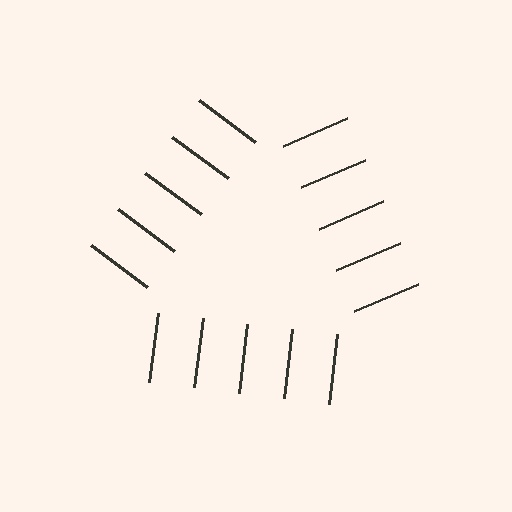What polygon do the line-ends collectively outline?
An illusory triangle — the line segments terminate on its edges but no continuous stroke is drawn.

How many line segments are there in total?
15 — 5 along each of the 3 edges.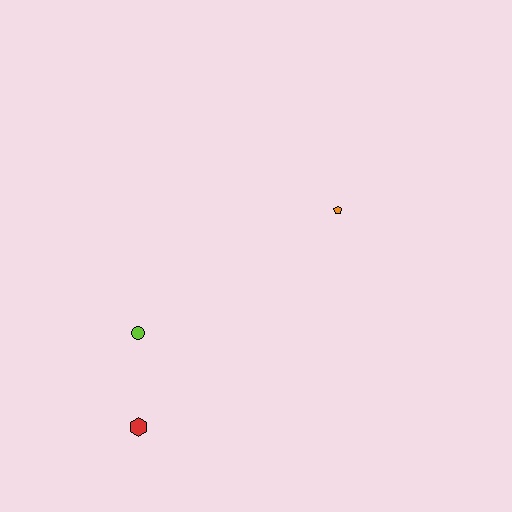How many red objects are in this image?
There is 1 red object.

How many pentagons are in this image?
There is 1 pentagon.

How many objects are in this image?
There are 3 objects.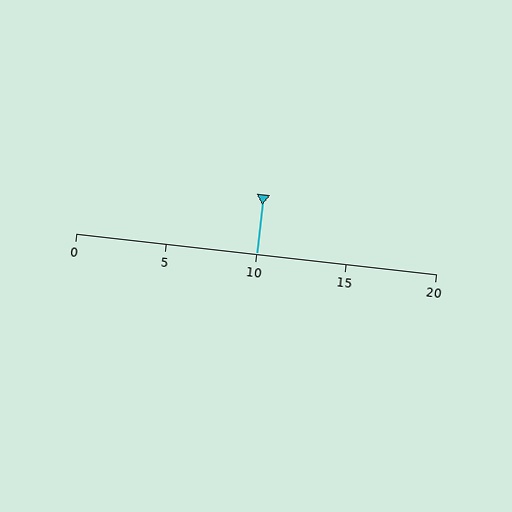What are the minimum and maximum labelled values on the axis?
The axis runs from 0 to 20.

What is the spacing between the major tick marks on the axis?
The major ticks are spaced 5 apart.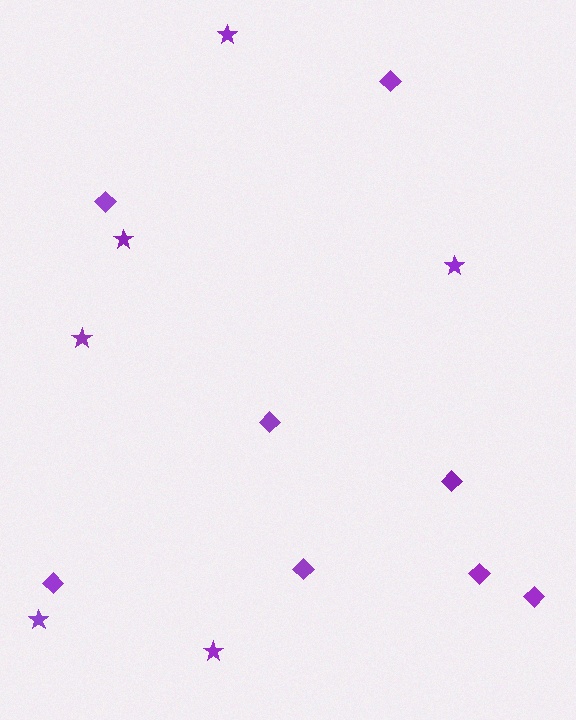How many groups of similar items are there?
There are 2 groups: one group of stars (6) and one group of diamonds (8).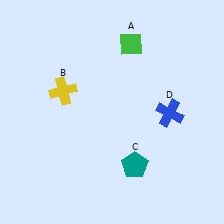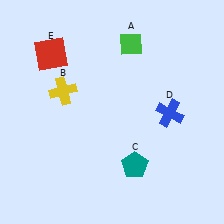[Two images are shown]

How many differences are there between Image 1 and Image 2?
There is 1 difference between the two images.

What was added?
A red square (E) was added in Image 2.